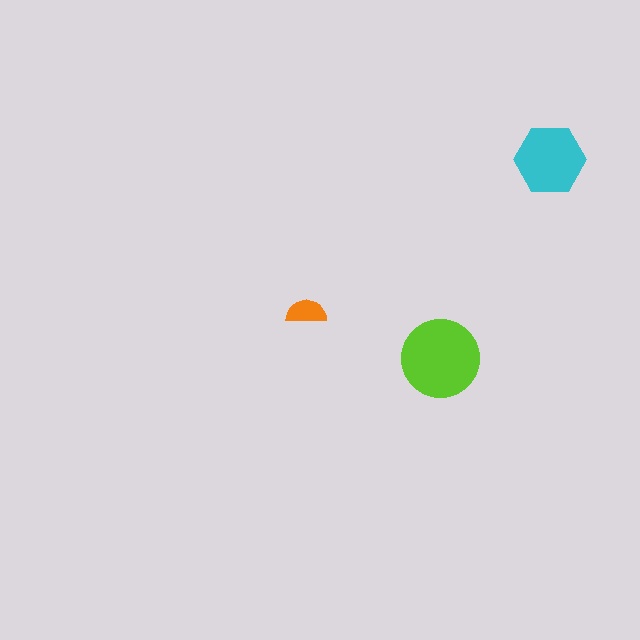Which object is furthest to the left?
The orange semicircle is leftmost.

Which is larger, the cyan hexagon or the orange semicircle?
The cyan hexagon.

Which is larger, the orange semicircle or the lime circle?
The lime circle.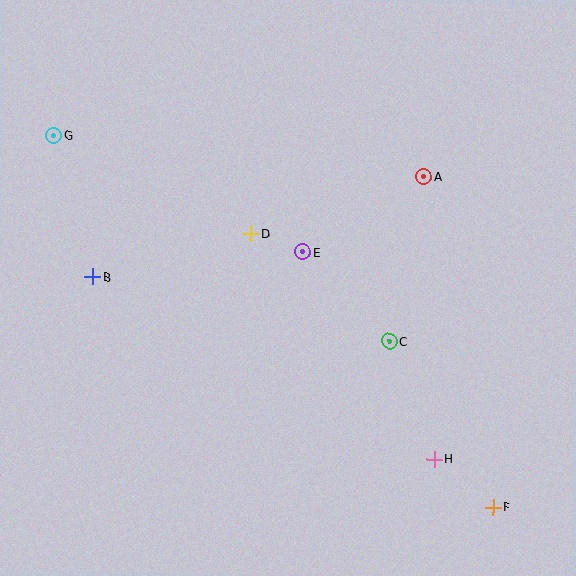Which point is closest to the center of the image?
Point E at (303, 252) is closest to the center.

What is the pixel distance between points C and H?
The distance between C and H is 126 pixels.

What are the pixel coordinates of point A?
Point A is at (423, 176).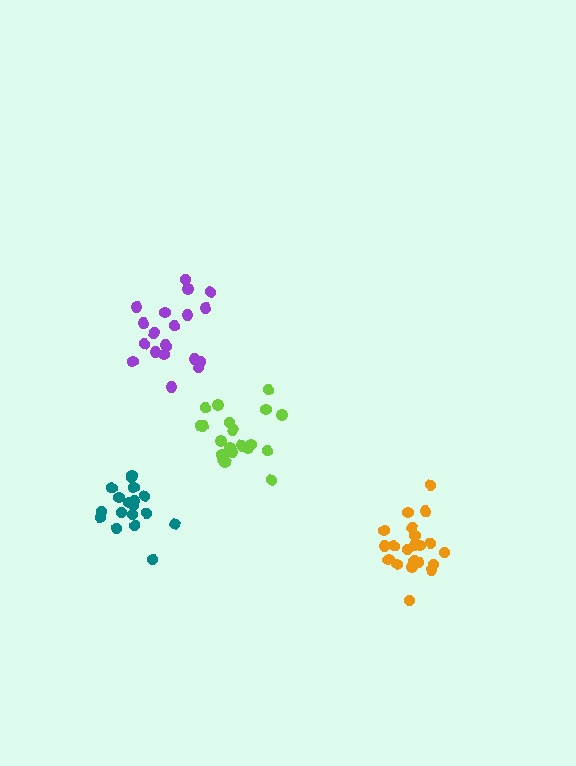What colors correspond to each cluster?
The clusters are colored: orange, teal, purple, lime.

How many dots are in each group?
Group 1: 21 dots, Group 2: 18 dots, Group 3: 21 dots, Group 4: 20 dots (80 total).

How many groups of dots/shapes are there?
There are 4 groups.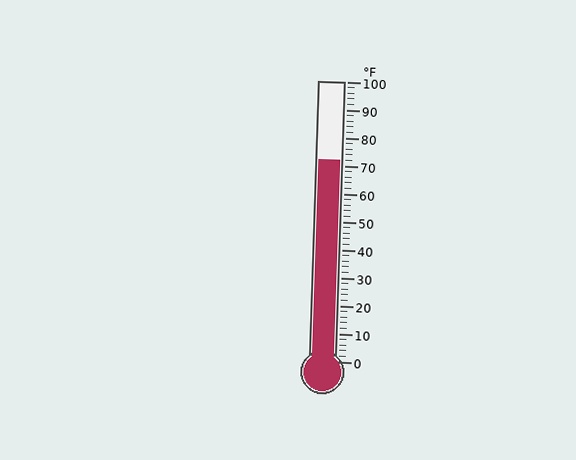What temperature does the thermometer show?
The thermometer shows approximately 72°F.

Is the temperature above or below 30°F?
The temperature is above 30°F.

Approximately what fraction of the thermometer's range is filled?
The thermometer is filled to approximately 70% of its range.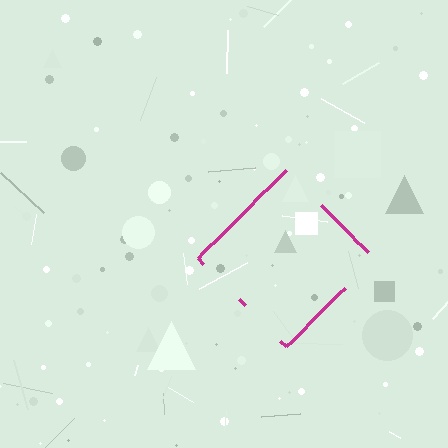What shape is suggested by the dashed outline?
The dashed outline suggests a diamond.